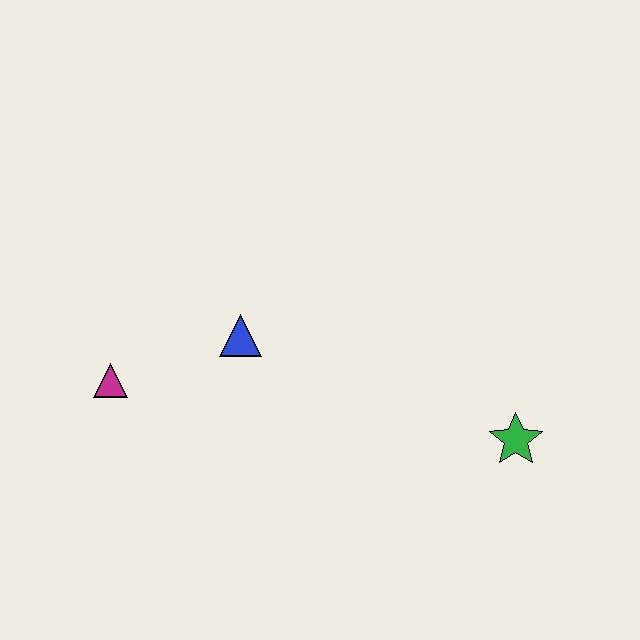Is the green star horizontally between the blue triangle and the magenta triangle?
No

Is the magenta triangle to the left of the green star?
Yes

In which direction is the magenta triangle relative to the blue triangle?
The magenta triangle is to the left of the blue triangle.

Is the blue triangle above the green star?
Yes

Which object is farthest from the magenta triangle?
The green star is farthest from the magenta triangle.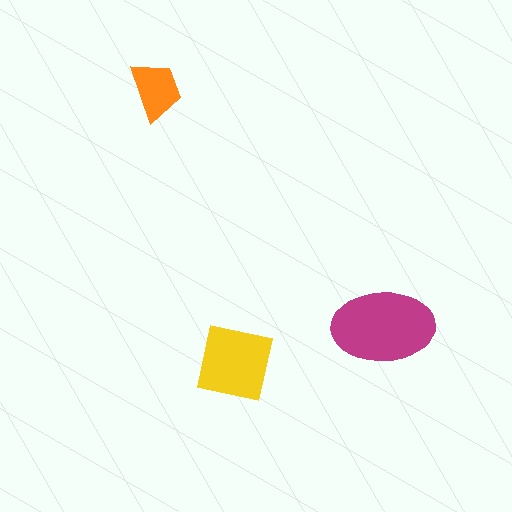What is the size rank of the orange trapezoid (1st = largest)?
3rd.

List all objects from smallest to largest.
The orange trapezoid, the yellow square, the magenta ellipse.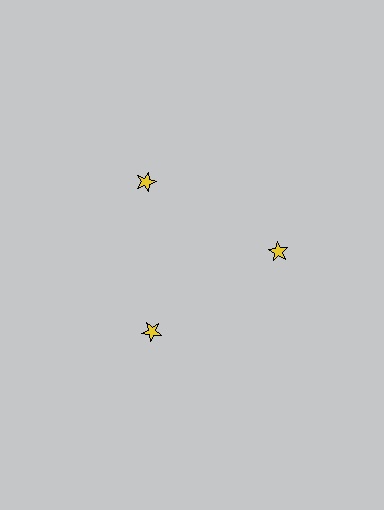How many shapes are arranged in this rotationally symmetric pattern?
There are 3 shapes, arranged in 3 groups of 1.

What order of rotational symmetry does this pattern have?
This pattern has 3-fold rotational symmetry.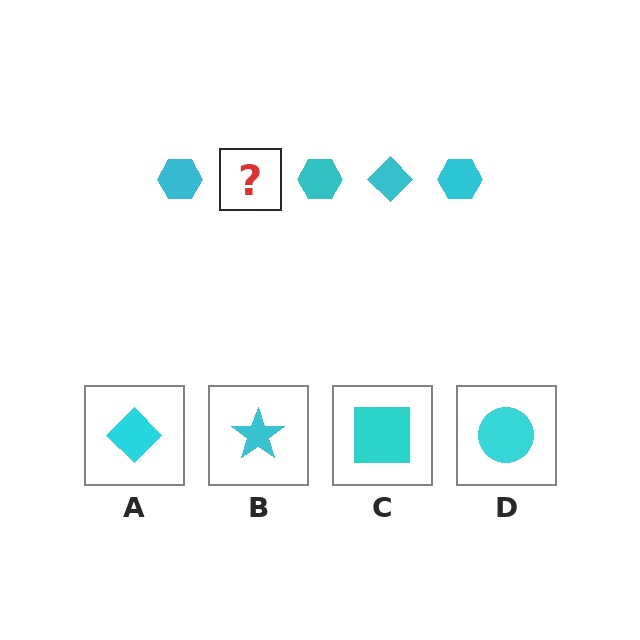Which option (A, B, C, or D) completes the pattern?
A.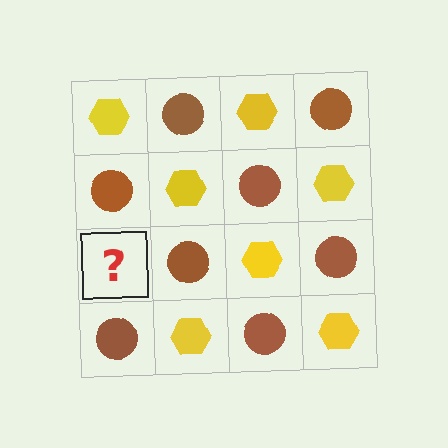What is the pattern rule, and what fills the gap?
The rule is that it alternates yellow hexagon and brown circle in a checkerboard pattern. The gap should be filled with a yellow hexagon.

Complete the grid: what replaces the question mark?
The question mark should be replaced with a yellow hexagon.